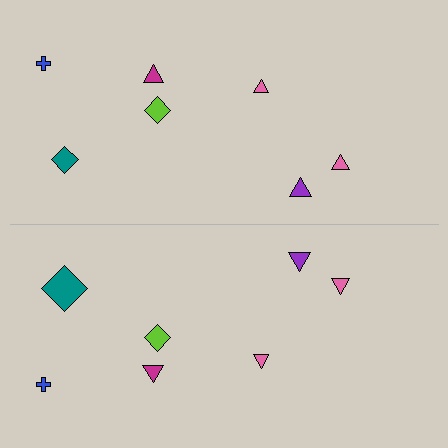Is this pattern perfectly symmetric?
No, the pattern is not perfectly symmetric. The teal diamond on the bottom side has a different size than its mirror counterpart.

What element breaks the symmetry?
The teal diamond on the bottom side has a different size than its mirror counterpart.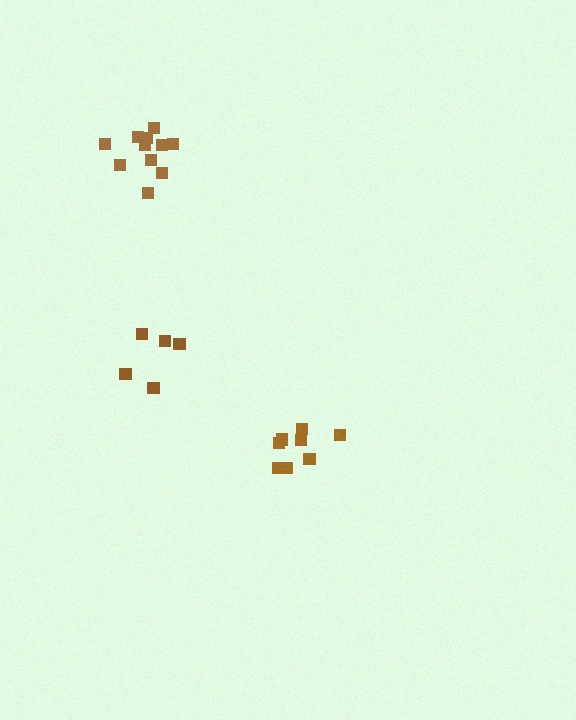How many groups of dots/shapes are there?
There are 3 groups.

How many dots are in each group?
Group 1: 8 dots, Group 2: 11 dots, Group 3: 5 dots (24 total).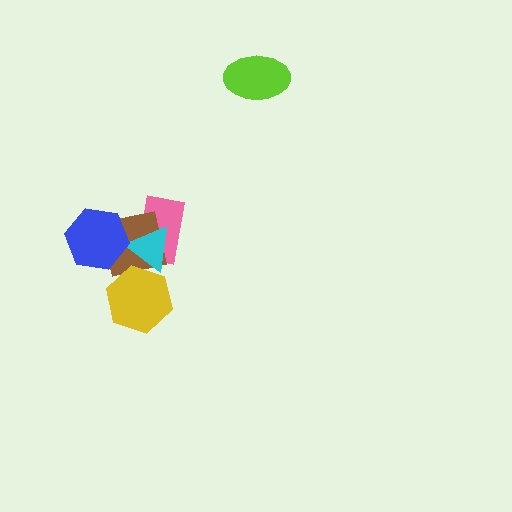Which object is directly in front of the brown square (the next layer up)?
The cyan triangle is directly in front of the brown square.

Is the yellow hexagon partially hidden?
No, no other shape covers it.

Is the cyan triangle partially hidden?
Yes, it is partially covered by another shape.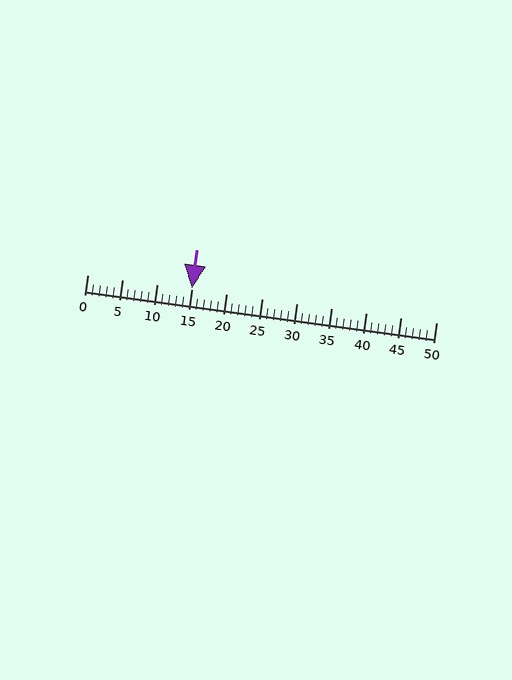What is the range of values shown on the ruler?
The ruler shows values from 0 to 50.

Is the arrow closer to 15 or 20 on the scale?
The arrow is closer to 15.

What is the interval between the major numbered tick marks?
The major tick marks are spaced 5 units apart.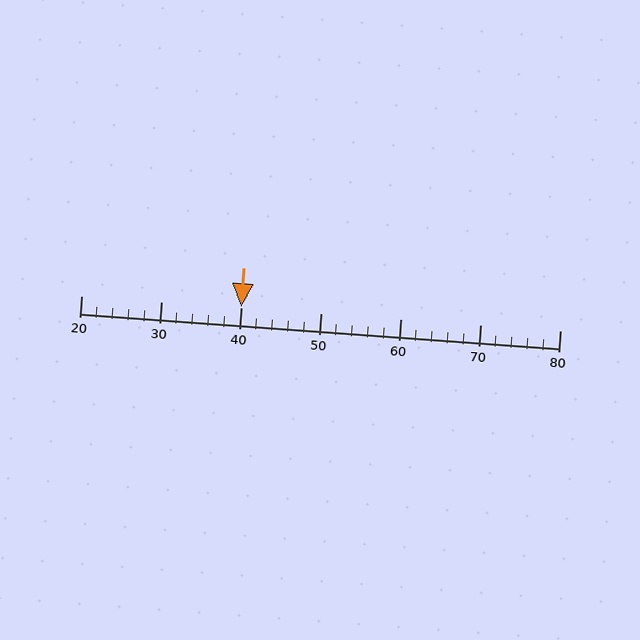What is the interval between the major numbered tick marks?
The major tick marks are spaced 10 units apart.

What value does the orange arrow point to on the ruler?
The orange arrow points to approximately 40.